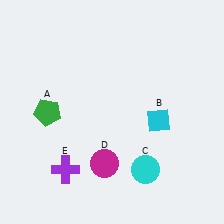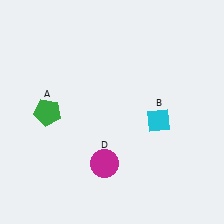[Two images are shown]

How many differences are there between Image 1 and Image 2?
There are 2 differences between the two images.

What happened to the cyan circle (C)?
The cyan circle (C) was removed in Image 2. It was in the bottom-right area of Image 1.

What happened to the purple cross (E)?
The purple cross (E) was removed in Image 2. It was in the bottom-left area of Image 1.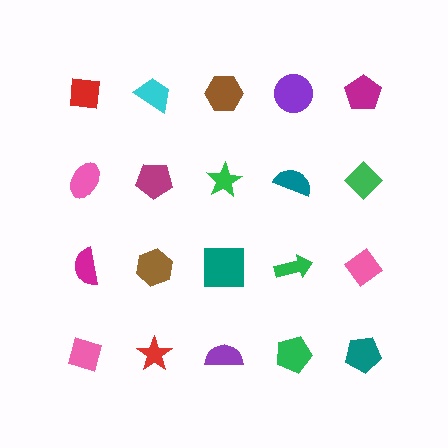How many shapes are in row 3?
5 shapes.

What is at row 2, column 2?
A magenta pentagon.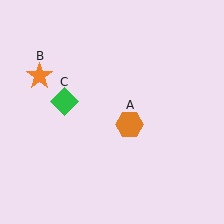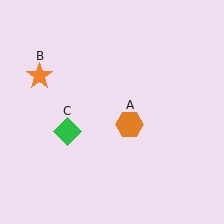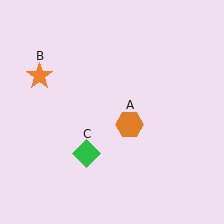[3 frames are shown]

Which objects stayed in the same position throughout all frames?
Orange hexagon (object A) and orange star (object B) remained stationary.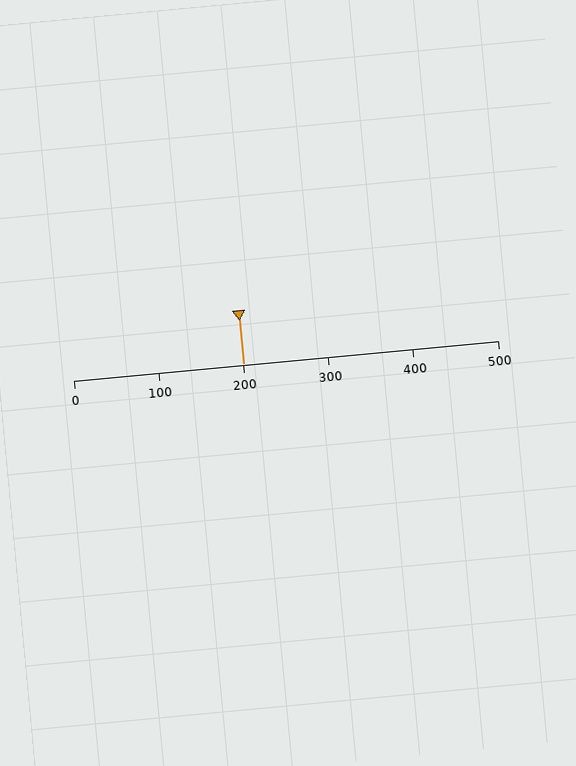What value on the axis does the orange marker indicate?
The marker indicates approximately 200.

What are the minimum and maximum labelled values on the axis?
The axis runs from 0 to 500.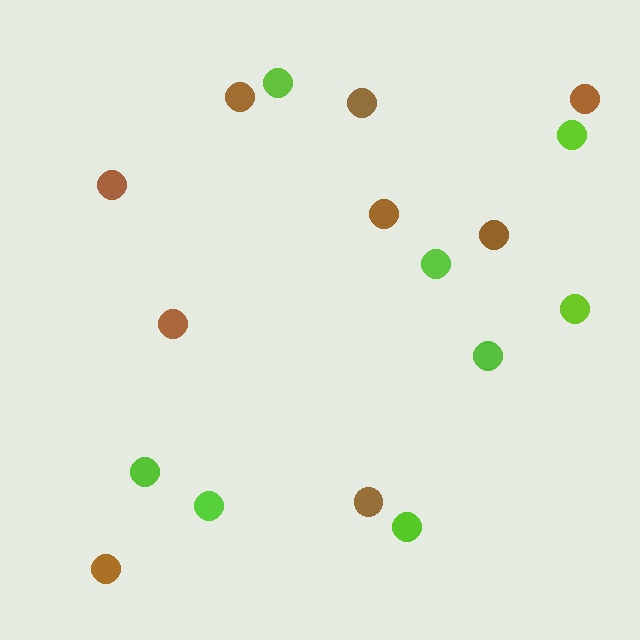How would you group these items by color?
There are 2 groups: one group of lime circles (8) and one group of brown circles (9).